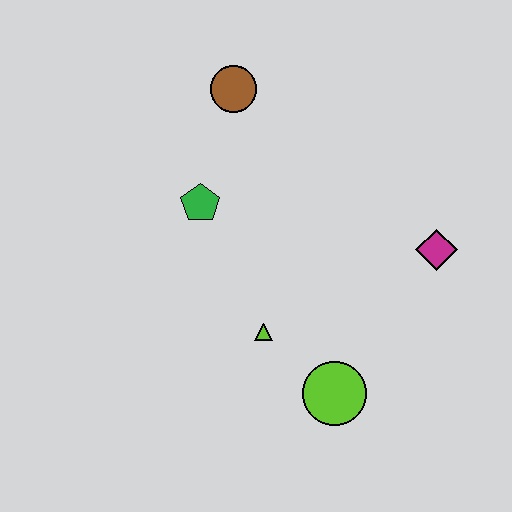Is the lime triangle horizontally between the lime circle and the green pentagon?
Yes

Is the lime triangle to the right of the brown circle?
Yes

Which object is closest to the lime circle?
The lime triangle is closest to the lime circle.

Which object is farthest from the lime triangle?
The brown circle is farthest from the lime triangle.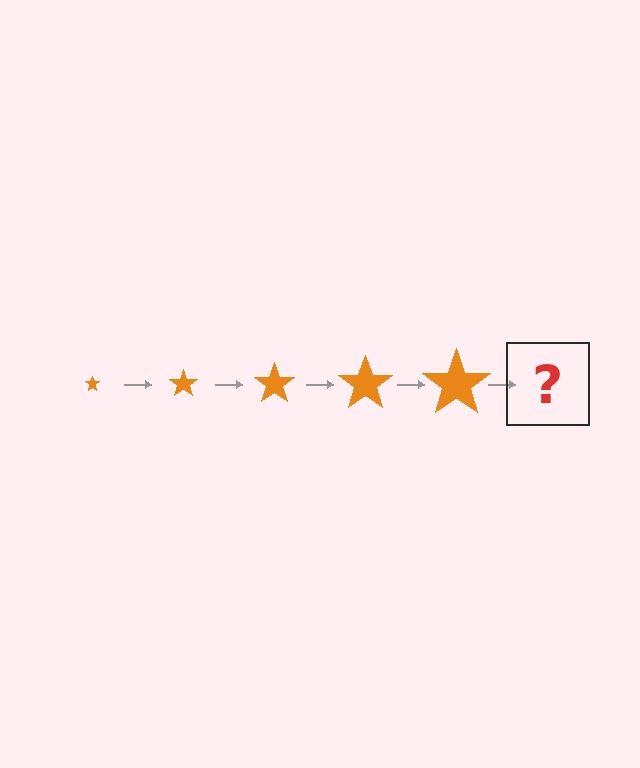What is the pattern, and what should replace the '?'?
The pattern is that the star gets progressively larger each step. The '?' should be an orange star, larger than the previous one.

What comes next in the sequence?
The next element should be an orange star, larger than the previous one.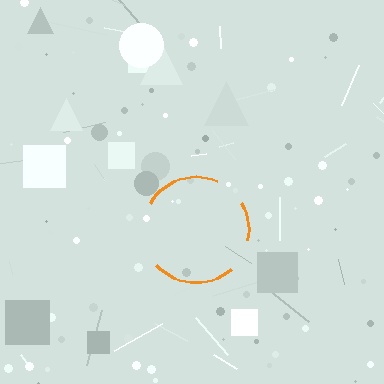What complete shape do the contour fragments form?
The contour fragments form a circle.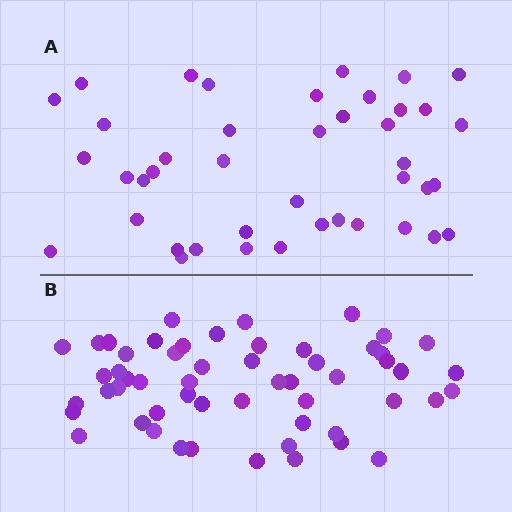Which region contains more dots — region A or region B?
Region B (the bottom region) has more dots.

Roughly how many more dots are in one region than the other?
Region B has approximately 15 more dots than region A.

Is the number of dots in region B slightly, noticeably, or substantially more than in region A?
Region B has noticeably more, but not dramatically so. The ratio is roughly 1.3 to 1.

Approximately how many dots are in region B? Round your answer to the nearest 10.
About 60 dots. (The exact count is 55, which rounds to 60.)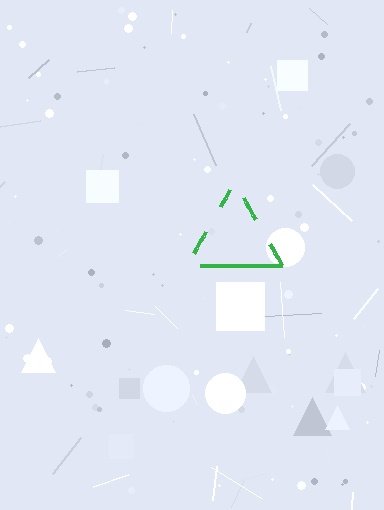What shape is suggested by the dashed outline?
The dashed outline suggests a triangle.